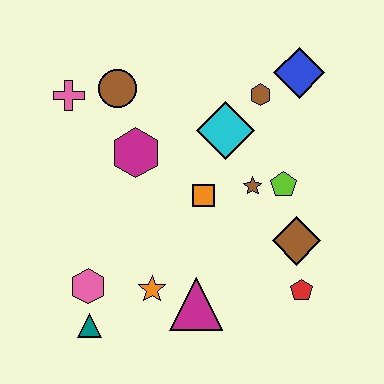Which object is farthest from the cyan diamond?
The teal triangle is farthest from the cyan diamond.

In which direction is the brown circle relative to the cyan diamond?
The brown circle is to the left of the cyan diamond.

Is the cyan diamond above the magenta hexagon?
Yes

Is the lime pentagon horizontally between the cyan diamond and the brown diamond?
Yes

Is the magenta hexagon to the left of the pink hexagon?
No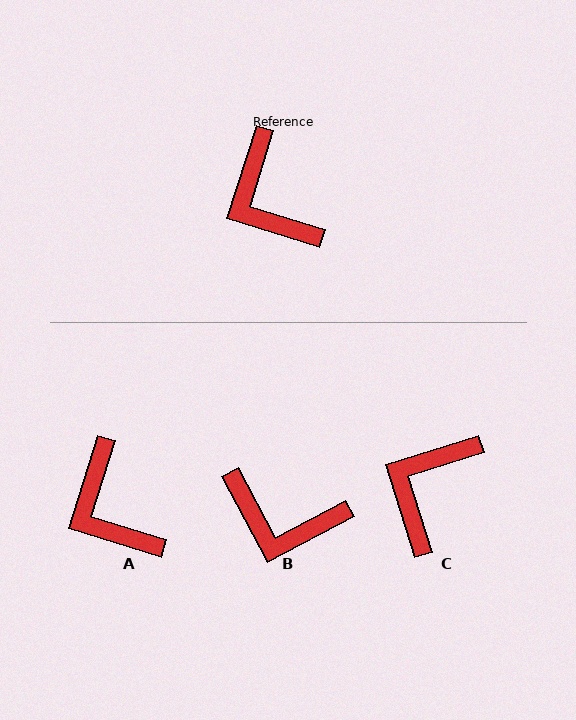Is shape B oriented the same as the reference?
No, it is off by about 46 degrees.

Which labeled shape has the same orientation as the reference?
A.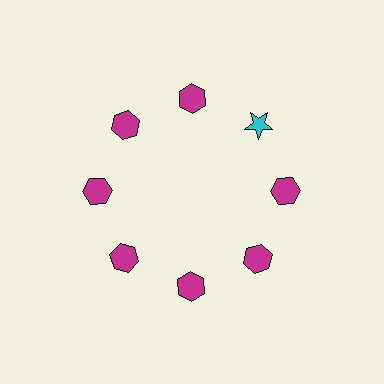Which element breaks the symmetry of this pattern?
The cyan star at roughly the 2 o'clock position breaks the symmetry. All other shapes are magenta hexagons.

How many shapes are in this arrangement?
There are 8 shapes arranged in a ring pattern.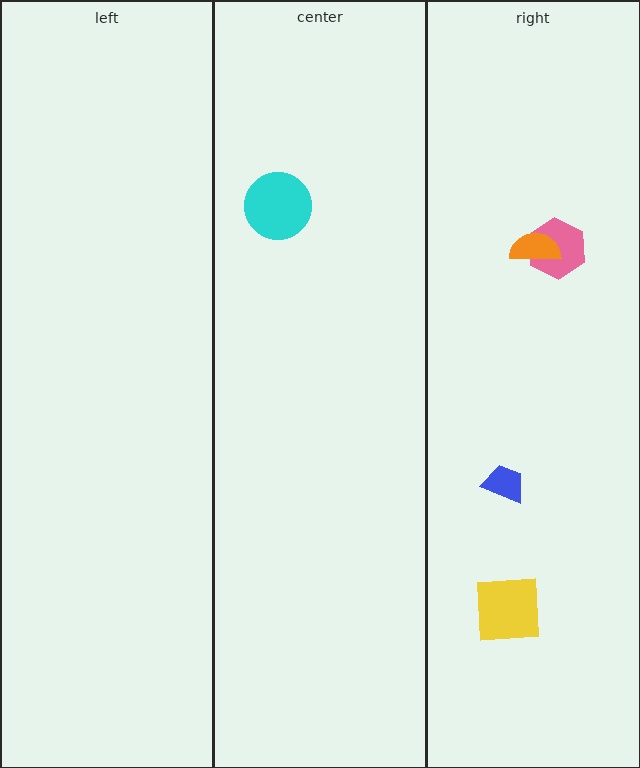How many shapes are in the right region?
4.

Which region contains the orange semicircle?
The right region.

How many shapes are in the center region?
1.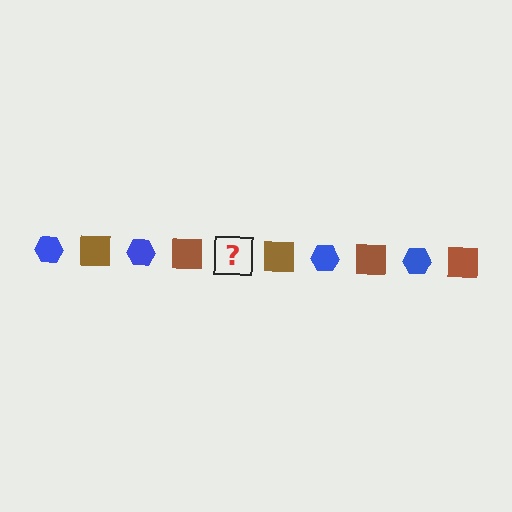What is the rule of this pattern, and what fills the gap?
The rule is that the pattern alternates between blue hexagon and brown square. The gap should be filled with a blue hexagon.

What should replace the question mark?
The question mark should be replaced with a blue hexagon.